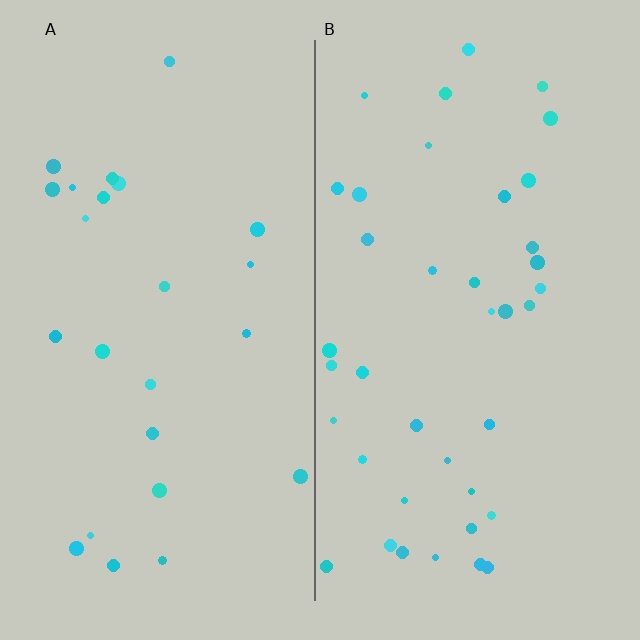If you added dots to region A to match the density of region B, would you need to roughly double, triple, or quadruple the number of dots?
Approximately double.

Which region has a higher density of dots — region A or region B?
B (the right).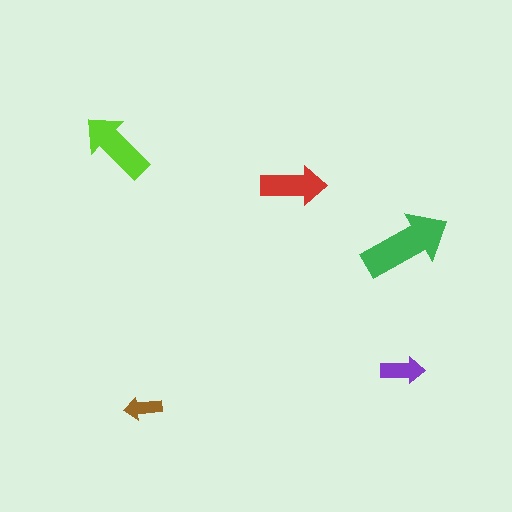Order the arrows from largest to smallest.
the green one, the lime one, the red one, the purple one, the brown one.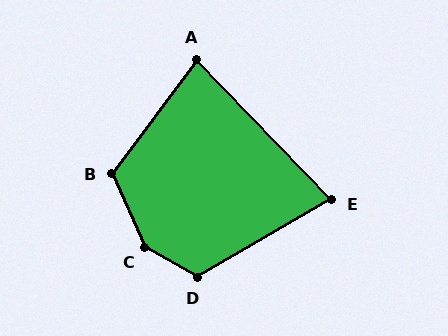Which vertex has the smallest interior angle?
E, at approximately 76 degrees.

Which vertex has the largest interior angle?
C, at approximately 143 degrees.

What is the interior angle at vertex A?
Approximately 80 degrees (acute).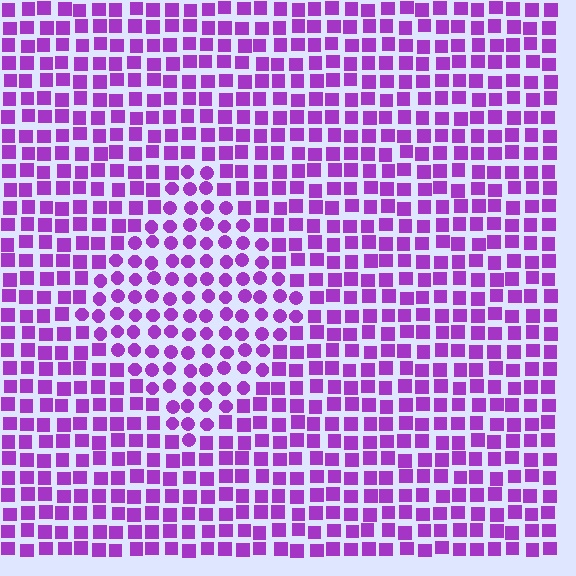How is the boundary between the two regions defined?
The boundary is defined by a change in element shape: circles inside vs. squares outside. All elements share the same color and spacing.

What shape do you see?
I see a diamond.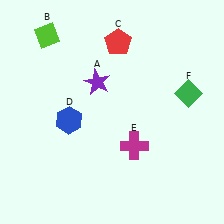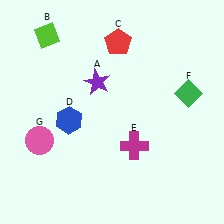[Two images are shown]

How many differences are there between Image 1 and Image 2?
There is 1 difference between the two images.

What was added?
A pink circle (G) was added in Image 2.